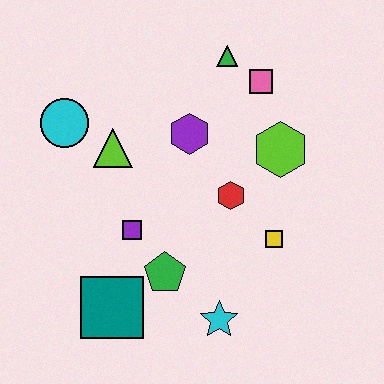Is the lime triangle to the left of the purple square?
Yes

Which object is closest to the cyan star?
The green pentagon is closest to the cyan star.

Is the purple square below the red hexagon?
Yes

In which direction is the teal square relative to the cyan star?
The teal square is to the left of the cyan star.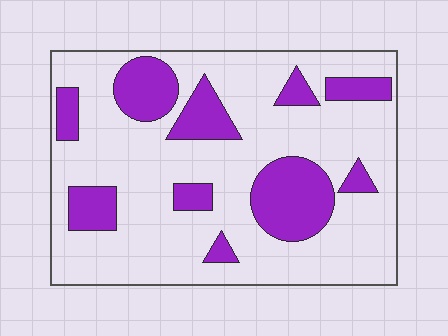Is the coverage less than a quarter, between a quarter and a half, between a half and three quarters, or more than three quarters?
Less than a quarter.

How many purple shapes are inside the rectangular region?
10.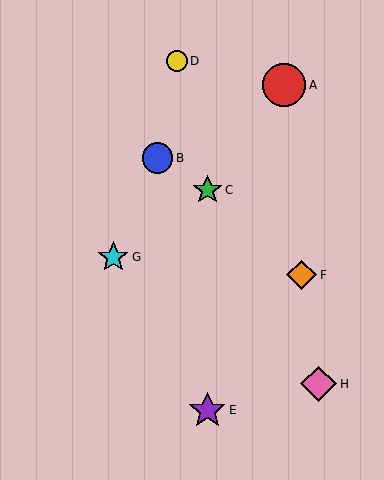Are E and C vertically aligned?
Yes, both are at x≈207.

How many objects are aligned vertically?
2 objects (C, E) are aligned vertically.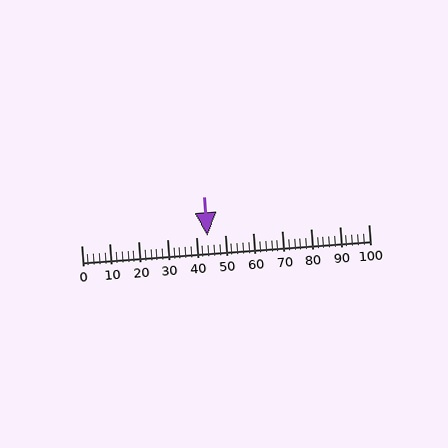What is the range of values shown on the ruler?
The ruler shows values from 0 to 100.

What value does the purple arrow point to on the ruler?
The purple arrow points to approximately 44.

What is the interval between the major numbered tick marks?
The major tick marks are spaced 10 units apart.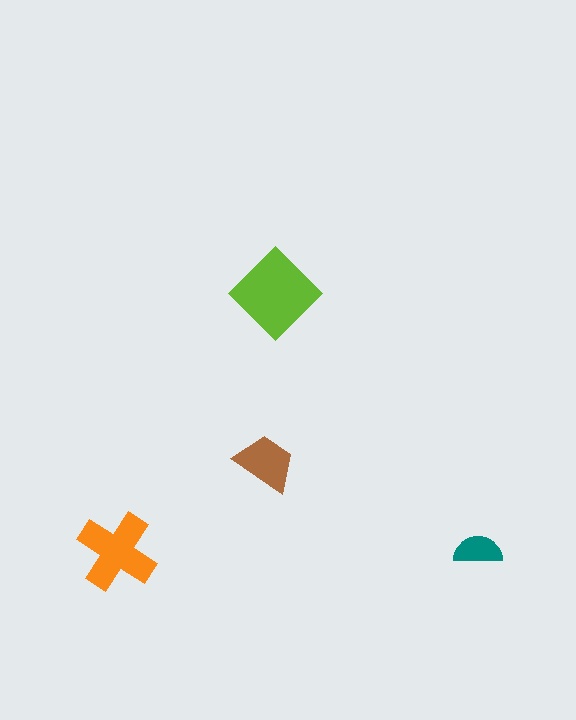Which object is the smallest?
The teal semicircle.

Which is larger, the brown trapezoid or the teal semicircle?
The brown trapezoid.